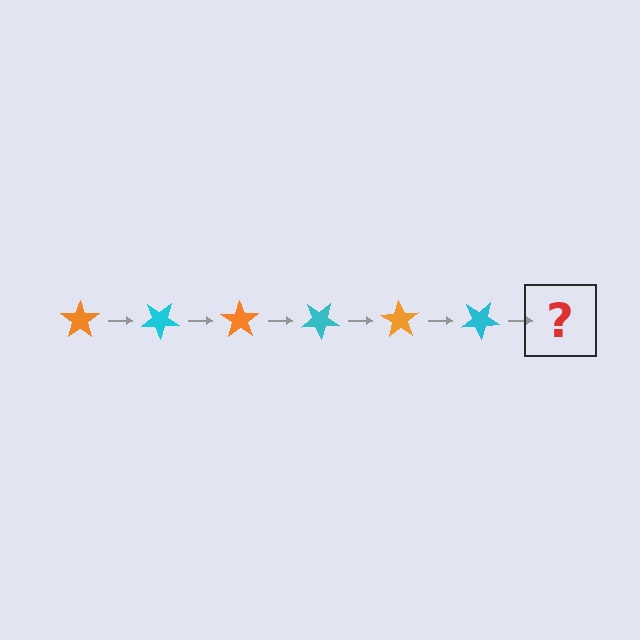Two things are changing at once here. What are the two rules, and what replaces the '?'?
The two rules are that it rotates 35 degrees each step and the color cycles through orange and cyan. The '?' should be an orange star, rotated 210 degrees from the start.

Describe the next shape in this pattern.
It should be an orange star, rotated 210 degrees from the start.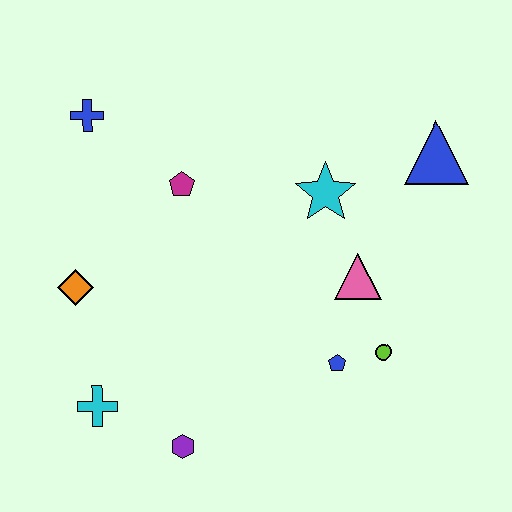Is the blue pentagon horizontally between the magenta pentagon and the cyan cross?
No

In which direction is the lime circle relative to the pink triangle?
The lime circle is below the pink triangle.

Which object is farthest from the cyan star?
The cyan cross is farthest from the cyan star.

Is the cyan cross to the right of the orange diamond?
Yes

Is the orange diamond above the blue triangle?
No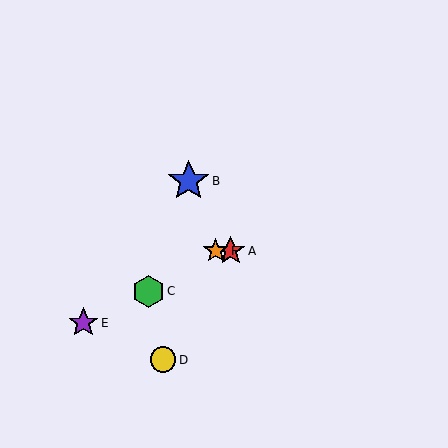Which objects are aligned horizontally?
Objects A, F are aligned horizontally.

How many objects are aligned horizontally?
2 objects (A, F) are aligned horizontally.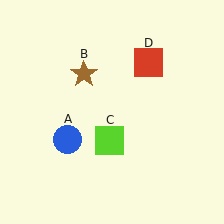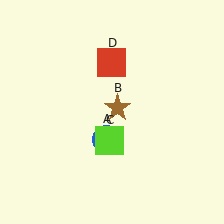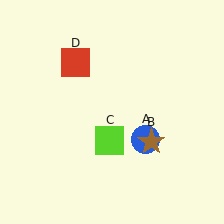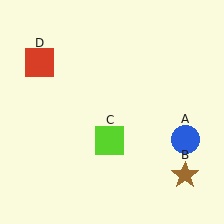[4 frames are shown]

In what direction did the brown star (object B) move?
The brown star (object B) moved down and to the right.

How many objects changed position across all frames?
3 objects changed position: blue circle (object A), brown star (object B), red square (object D).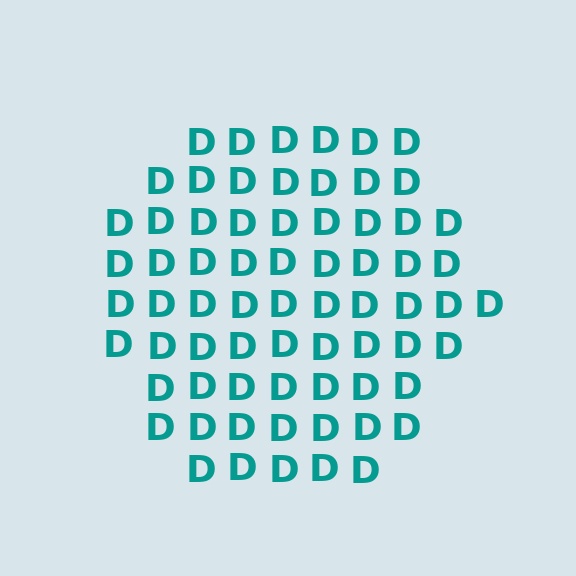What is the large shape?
The large shape is a hexagon.